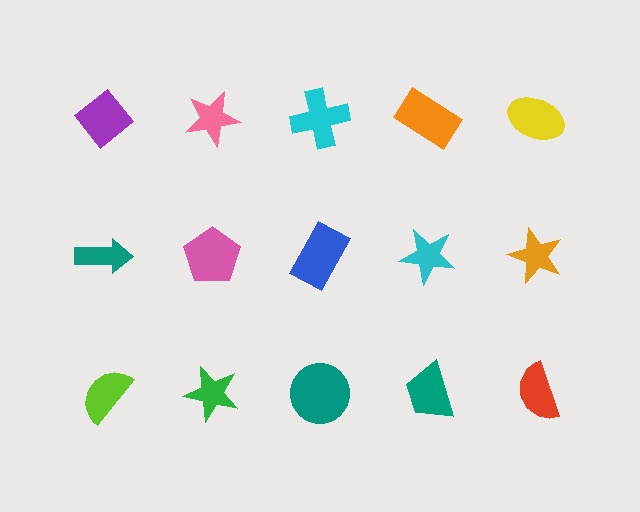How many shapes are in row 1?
5 shapes.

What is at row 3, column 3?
A teal circle.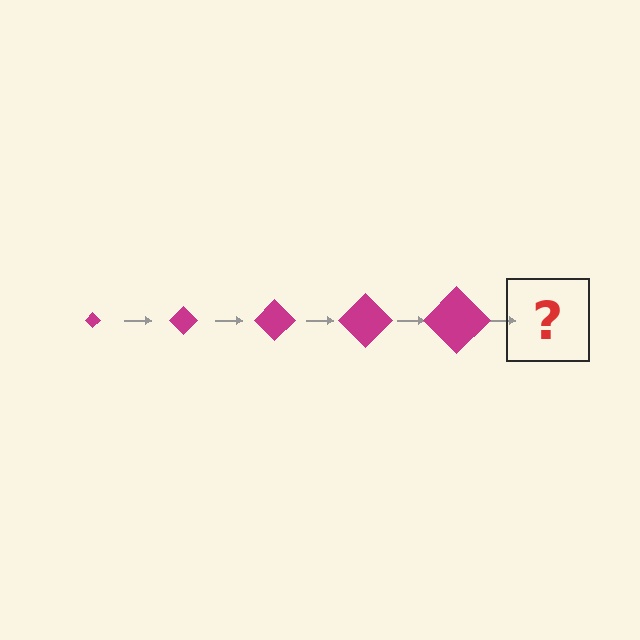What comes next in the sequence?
The next element should be a magenta diamond, larger than the previous one.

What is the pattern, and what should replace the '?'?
The pattern is that the diamond gets progressively larger each step. The '?' should be a magenta diamond, larger than the previous one.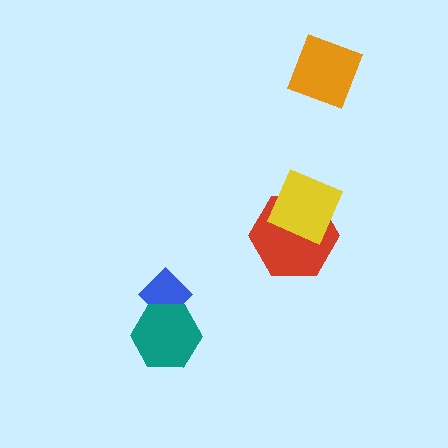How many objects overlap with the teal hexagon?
1 object overlaps with the teal hexagon.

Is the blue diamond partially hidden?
Yes, it is partially covered by another shape.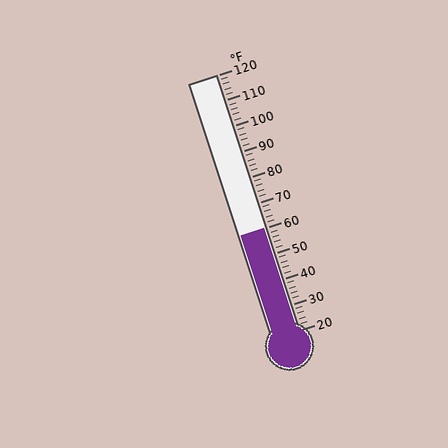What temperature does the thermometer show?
The thermometer shows approximately 60°F.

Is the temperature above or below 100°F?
The temperature is below 100°F.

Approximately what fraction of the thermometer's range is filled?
The thermometer is filled to approximately 40% of its range.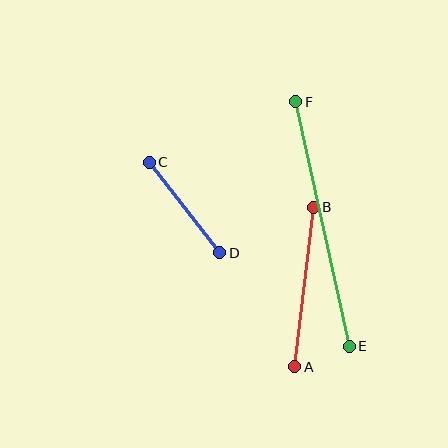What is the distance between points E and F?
The distance is approximately 250 pixels.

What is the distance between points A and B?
The distance is approximately 161 pixels.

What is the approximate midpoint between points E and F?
The midpoint is at approximately (323, 224) pixels.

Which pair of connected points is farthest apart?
Points E and F are farthest apart.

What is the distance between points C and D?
The distance is approximately 115 pixels.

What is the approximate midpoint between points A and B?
The midpoint is at approximately (304, 287) pixels.